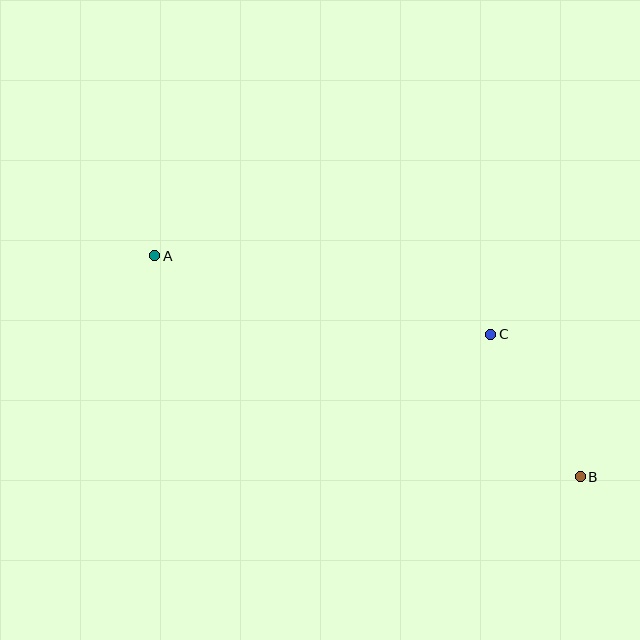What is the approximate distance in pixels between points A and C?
The distance between A and C is approximately 345 pixels.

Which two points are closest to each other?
Points B and C are closest to each other.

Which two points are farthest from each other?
Points A and B are farthest from each other.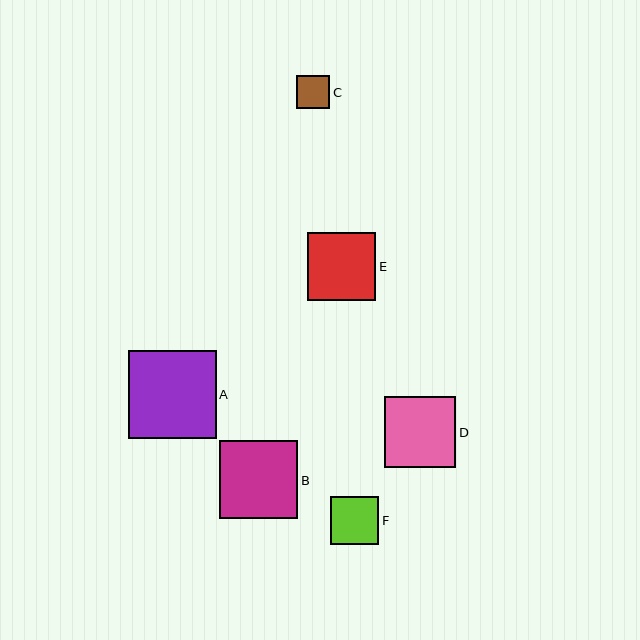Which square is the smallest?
Square C is the smallest with a size of approximately 33 pixels.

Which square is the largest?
Square A is the largest with a size of approximately 88 pixels.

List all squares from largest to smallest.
From largest to smallest: A, B, D, E, F, C.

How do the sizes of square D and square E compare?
Square D and square E are approximately the same size.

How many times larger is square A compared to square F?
Square A is approximately 1.8 times the size of square F.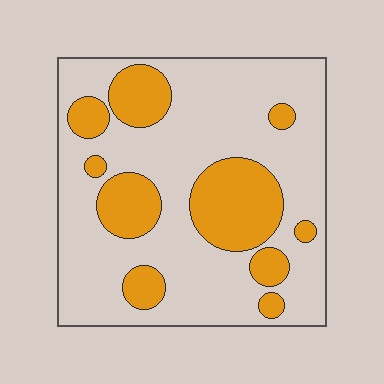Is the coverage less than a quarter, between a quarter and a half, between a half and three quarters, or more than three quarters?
Between a quarter and a half.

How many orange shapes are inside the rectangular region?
10.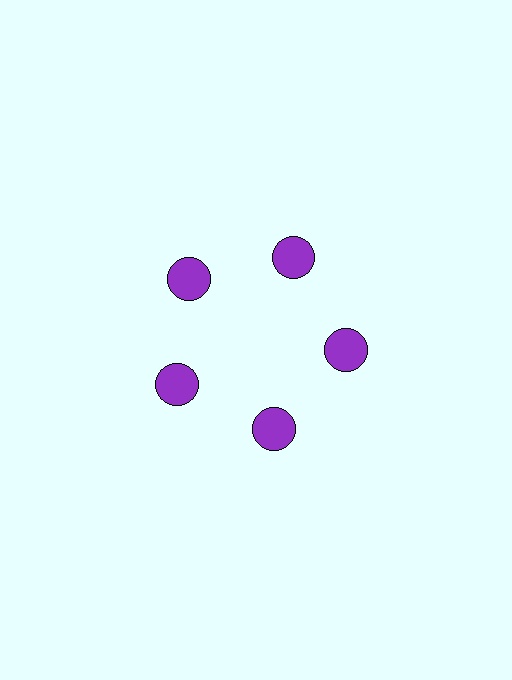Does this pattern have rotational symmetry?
Yes, this pattern has 5-fold rotational symmetry. It looks the same after rotating 72 degrees around the center.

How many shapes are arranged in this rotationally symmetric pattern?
There are 5 shapes, arranged in 5 groups of 1.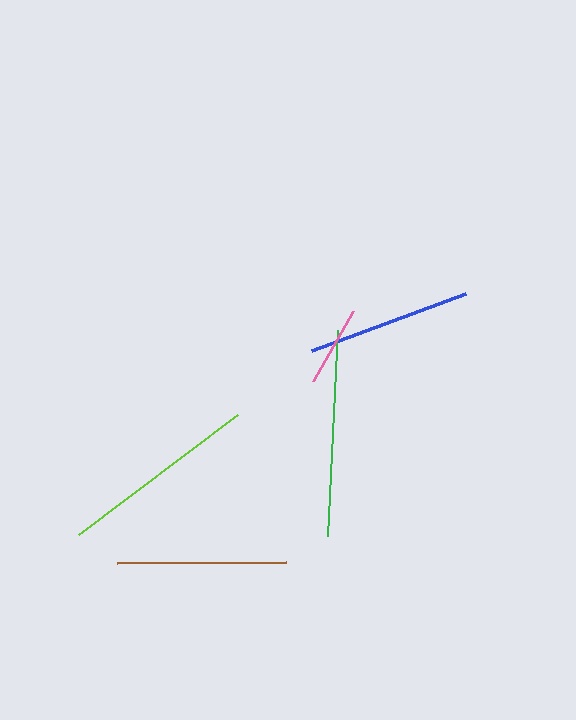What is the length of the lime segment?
The lime segment is approximately 199 pixels long.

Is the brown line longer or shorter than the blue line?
The brown line is longer than the blue line.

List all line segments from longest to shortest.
From longest to shortest: green, lime, brown, blue, pink.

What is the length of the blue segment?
The blue segment is approximately 164 pixels long.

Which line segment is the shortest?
The pink line is the shortest at approximately 81 pixels.